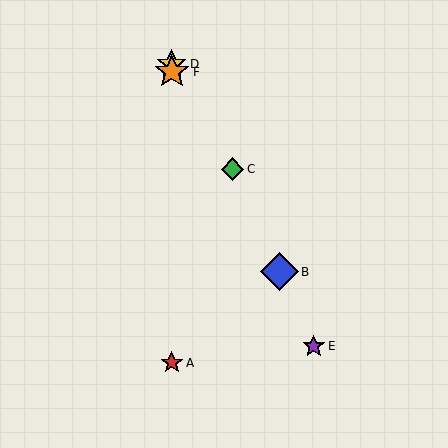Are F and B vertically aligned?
No, F is at x≈172 and B is at x≈279.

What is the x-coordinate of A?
Object A is at x≈172.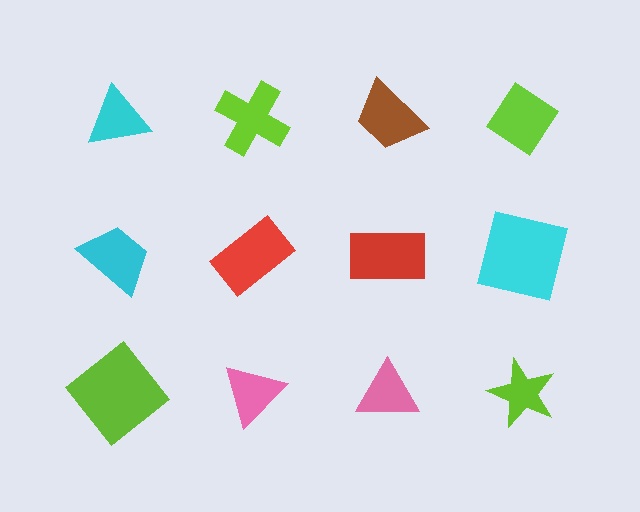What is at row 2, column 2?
A red rectangle.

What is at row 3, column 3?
A pink triangle.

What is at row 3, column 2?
A pink triangle.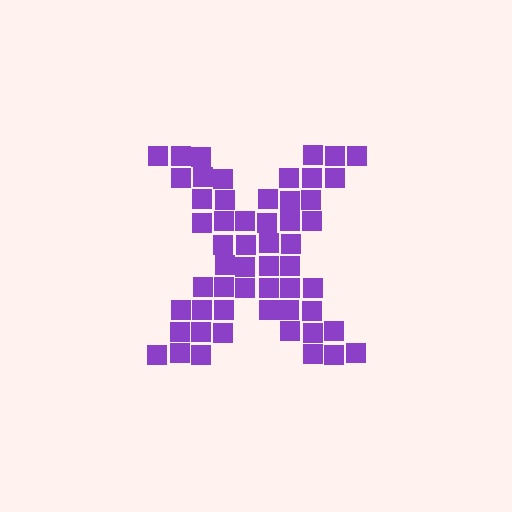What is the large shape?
The large shape is the letter X.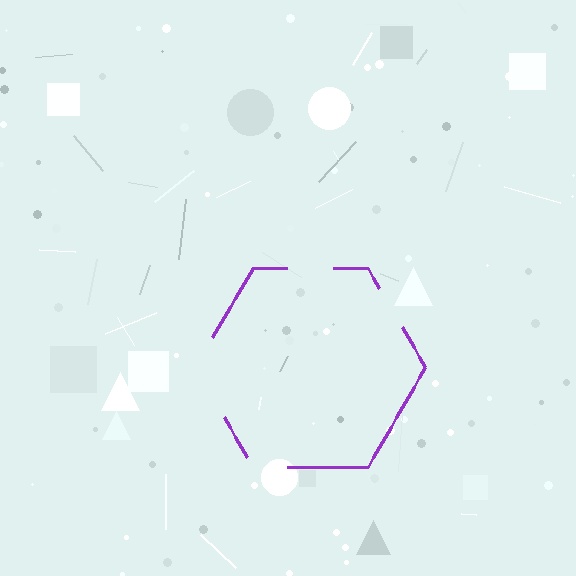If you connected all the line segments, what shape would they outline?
They would outline a hexagon.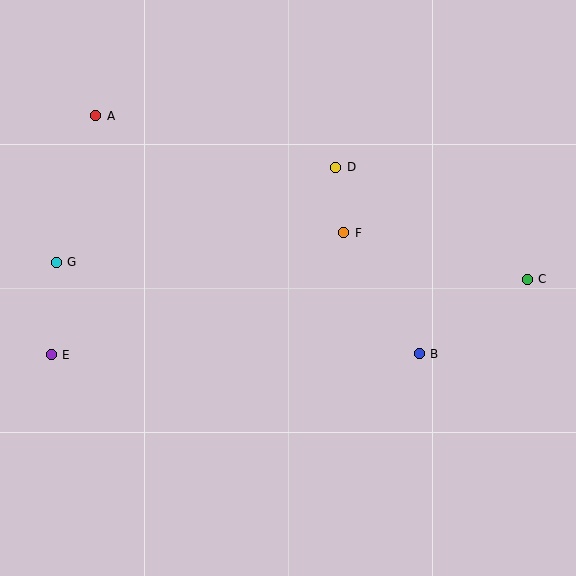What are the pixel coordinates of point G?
Point G is at (56, 262).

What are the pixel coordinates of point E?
Point E is at (51, 355).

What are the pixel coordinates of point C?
Point C is at (527, 279).